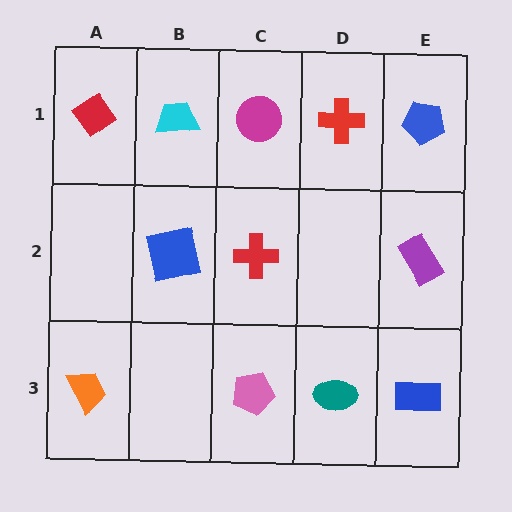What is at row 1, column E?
A blue pentagon.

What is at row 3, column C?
A pink pentagon.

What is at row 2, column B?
A blue square.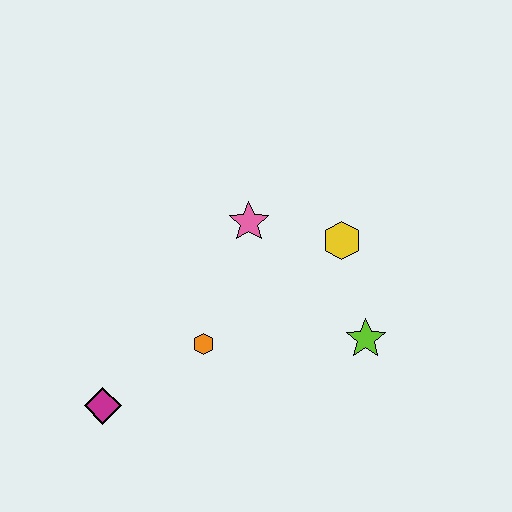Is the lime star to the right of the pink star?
Yes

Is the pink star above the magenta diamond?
Yes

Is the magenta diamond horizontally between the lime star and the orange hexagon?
No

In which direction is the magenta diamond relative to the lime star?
The magenta diamond is to the left of the lime star.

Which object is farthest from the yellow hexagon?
The magenta diamond is farthest from the yellow hexagon.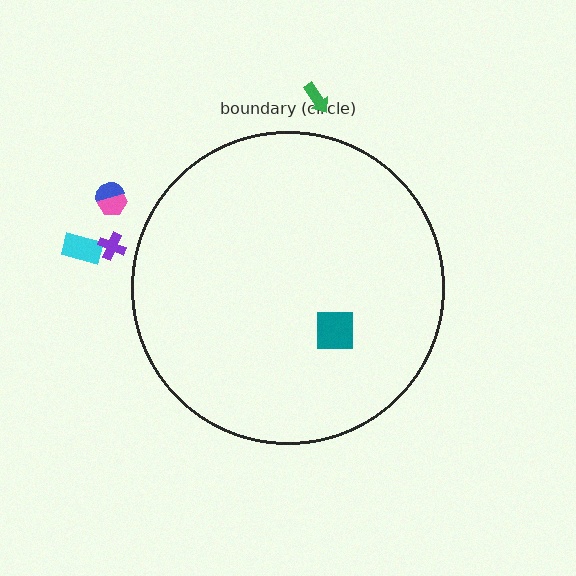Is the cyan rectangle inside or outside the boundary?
Outside.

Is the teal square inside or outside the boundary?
Inside.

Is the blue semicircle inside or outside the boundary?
Outside.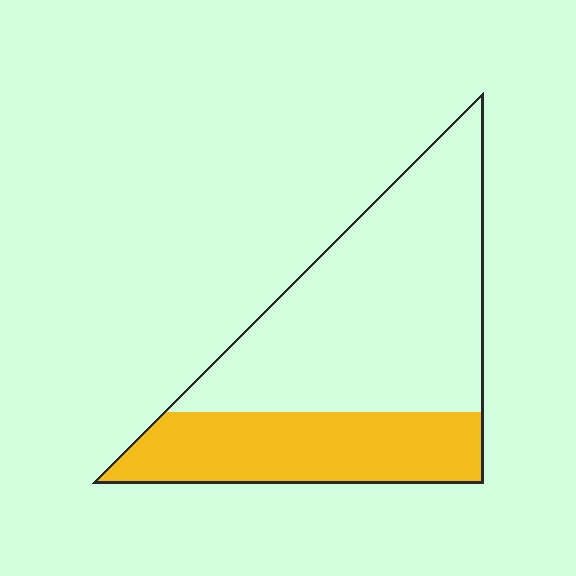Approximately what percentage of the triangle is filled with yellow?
Approximately 35%.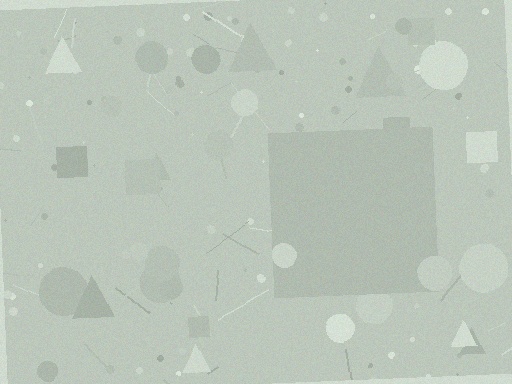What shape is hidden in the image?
A square is hidden in the image.